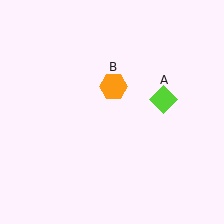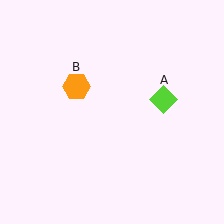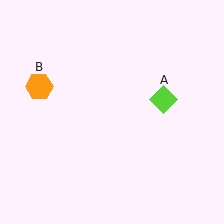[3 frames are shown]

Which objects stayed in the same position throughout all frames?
Lime diamond (object A) remained stationary.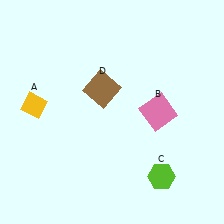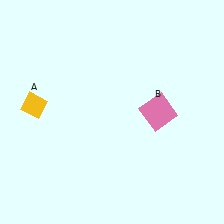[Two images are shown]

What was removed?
The lime hexagon (C), the brown square (D) were removed in Image 2.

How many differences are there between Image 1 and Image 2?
There are 2 differences between the two images.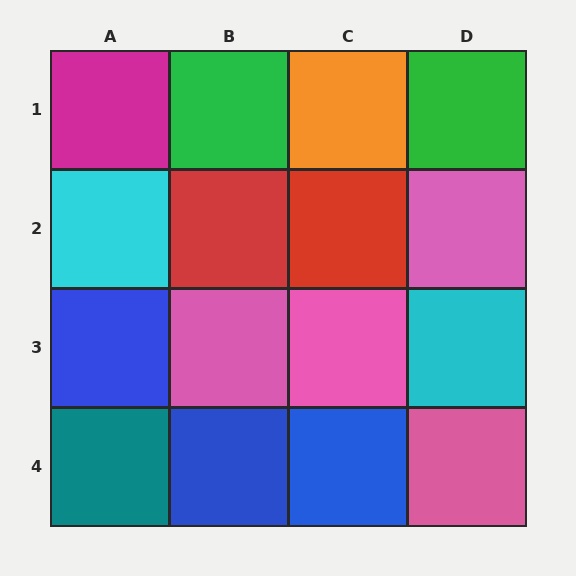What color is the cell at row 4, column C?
Blue.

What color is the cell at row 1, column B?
Green.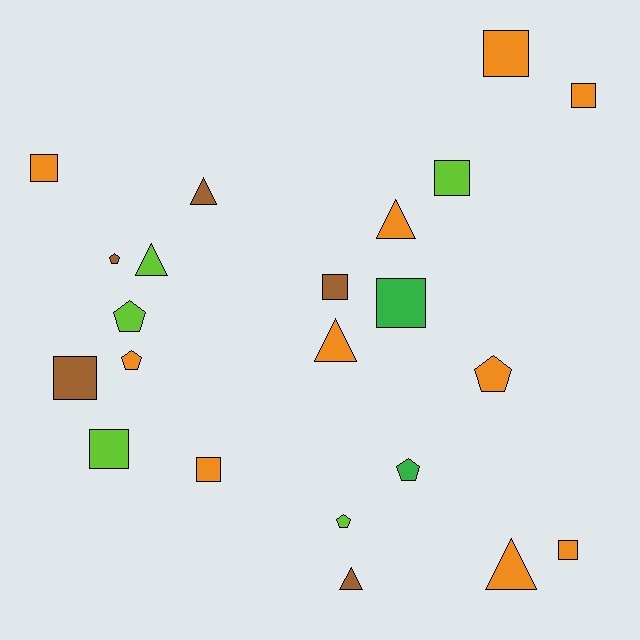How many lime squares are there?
There are 2 lime squares.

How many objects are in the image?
There are 22 objects.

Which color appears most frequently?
Orange, with 10 objects.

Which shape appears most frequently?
Square, with 10 objects.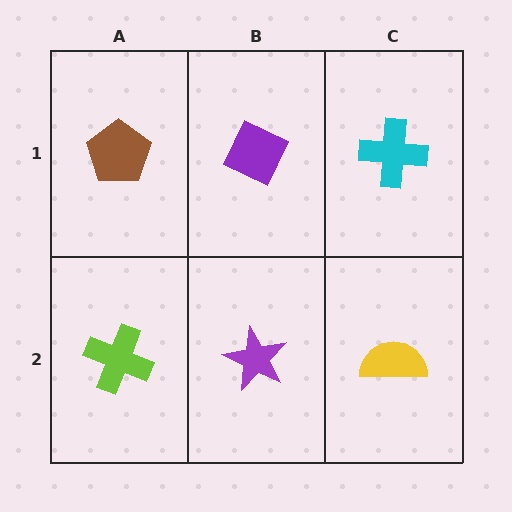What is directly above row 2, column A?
A brown pentagon.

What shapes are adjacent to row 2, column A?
A brown pentagon (row 1, column A), a purple star (row 2, column B).